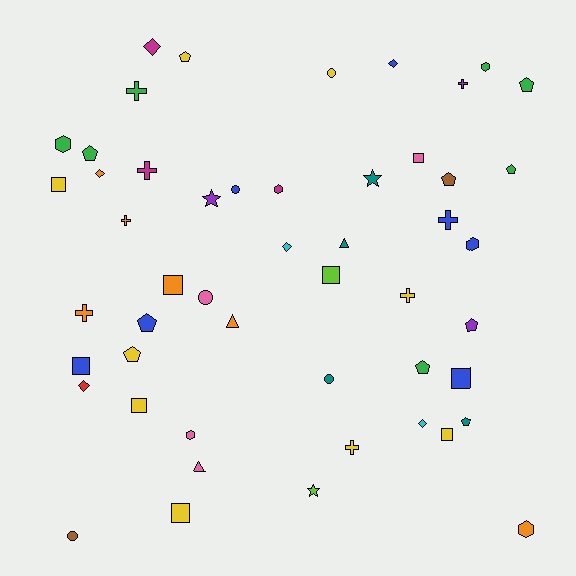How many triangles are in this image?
There are 3 triangles.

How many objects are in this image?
There are 50 objects.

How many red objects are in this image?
There is 1 red object.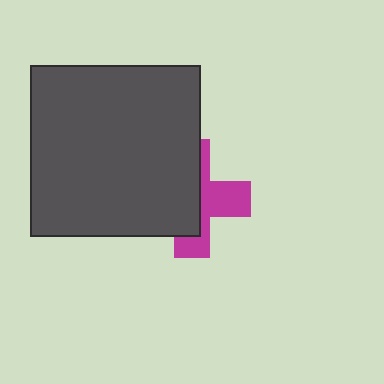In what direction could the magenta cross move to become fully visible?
The magenta cross could move right. That would shift it out from behind the dark gray square entirely.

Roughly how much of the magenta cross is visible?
A small part of it is visible (roughly 42%).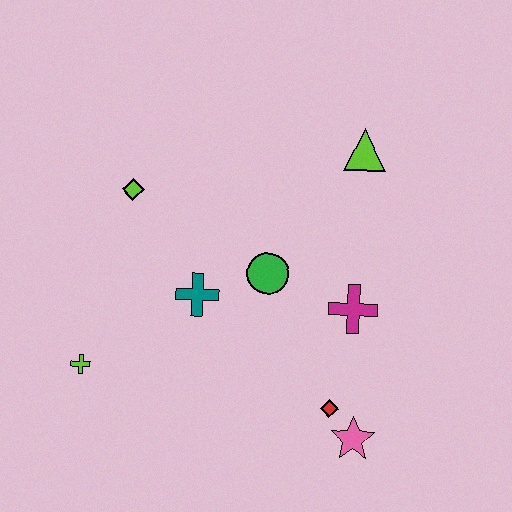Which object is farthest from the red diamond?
The lime diamond is farthest from the red diamond.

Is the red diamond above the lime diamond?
No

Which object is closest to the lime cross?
The teal cross is closest to the lime cross.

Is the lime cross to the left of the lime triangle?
Yes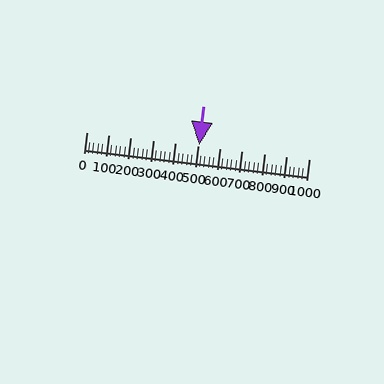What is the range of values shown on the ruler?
The ruler shows values from 0 to 1000.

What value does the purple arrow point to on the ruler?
The purple arrow points to approximately 508.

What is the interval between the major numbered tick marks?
The major tick marks are spaced 100 units apart.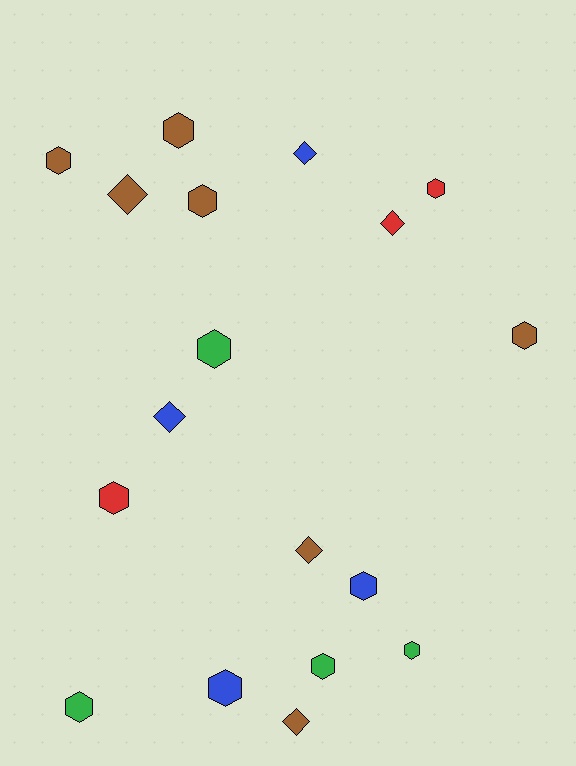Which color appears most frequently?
Brown, with 7 objects.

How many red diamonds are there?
There is 1 red diamond.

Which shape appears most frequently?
Hexagon, with 12 objects.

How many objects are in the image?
There are 18 objects.